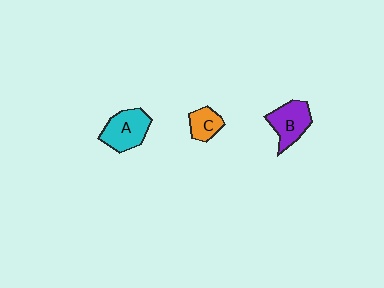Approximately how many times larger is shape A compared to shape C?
Approximately 1.7 times.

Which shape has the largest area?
Shape A (cyan).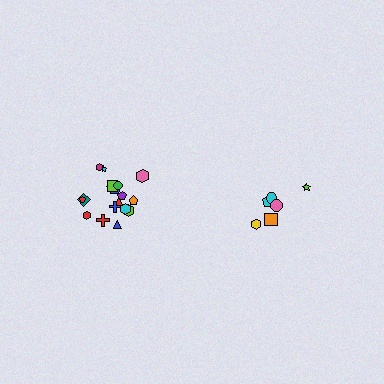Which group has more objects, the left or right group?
The left group.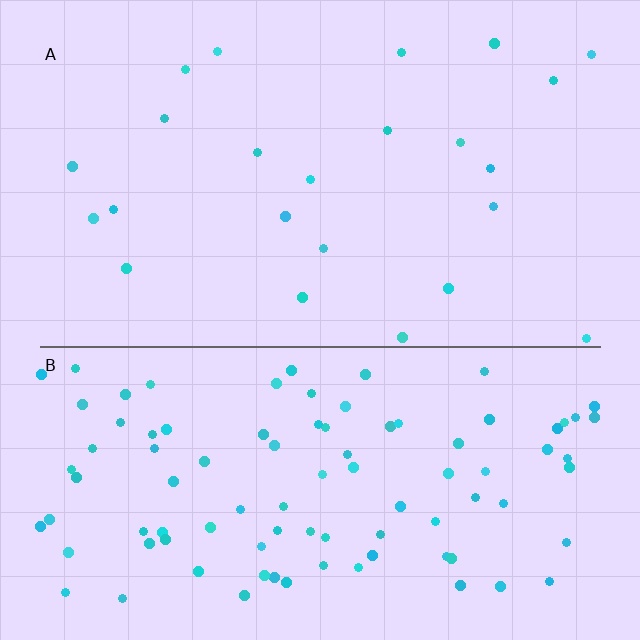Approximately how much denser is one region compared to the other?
Approximately 4.0× — region B over region A.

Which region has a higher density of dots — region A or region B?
B (the bottom).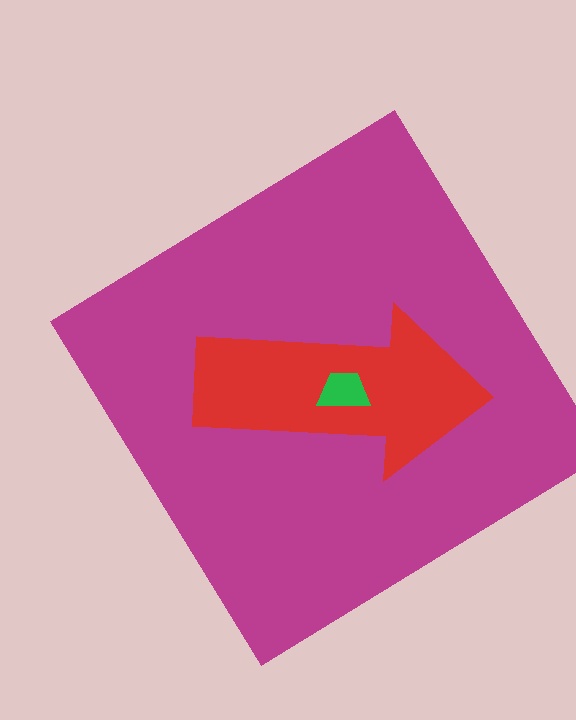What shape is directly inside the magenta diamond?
The red arrow.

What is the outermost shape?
The magenta diamond.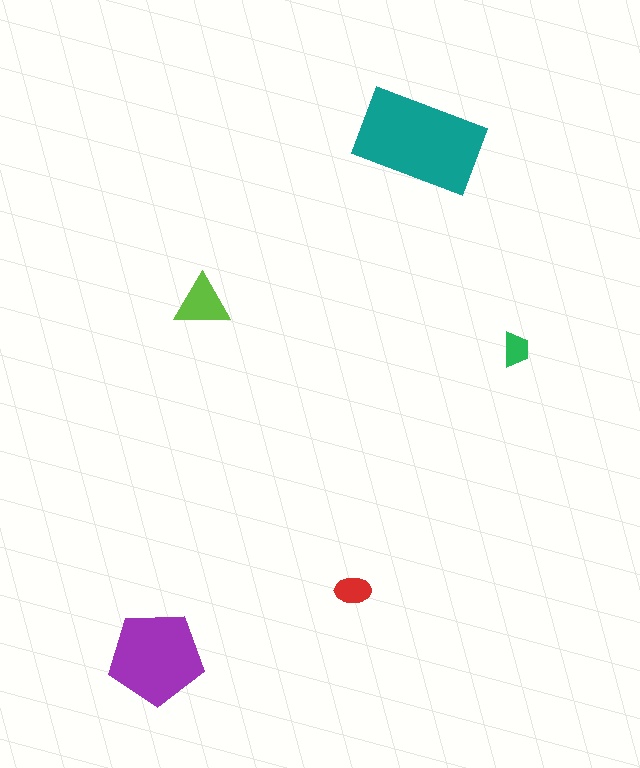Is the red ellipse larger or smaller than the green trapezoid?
Larger.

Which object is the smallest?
The green trapezoid.